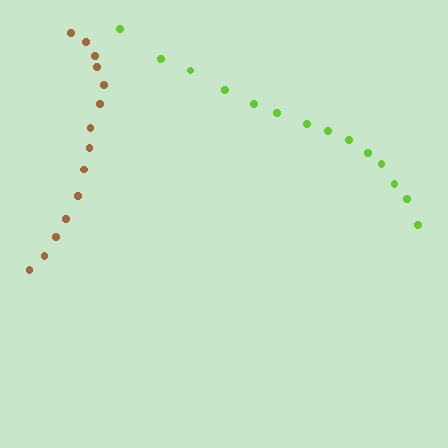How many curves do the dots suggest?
There are 2 distinct paths.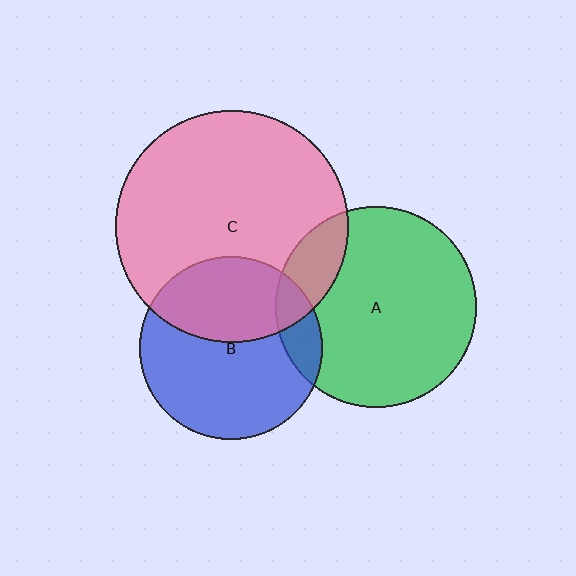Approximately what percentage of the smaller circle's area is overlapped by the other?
Approximately 15%.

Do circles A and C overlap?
Yes.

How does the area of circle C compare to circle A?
Approximately 1.3 times.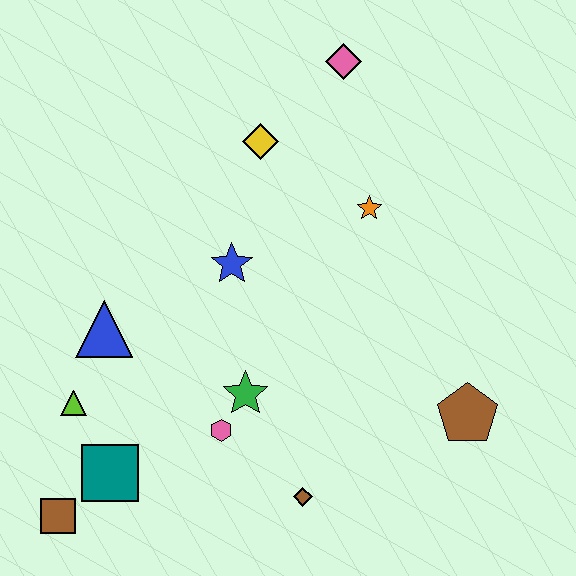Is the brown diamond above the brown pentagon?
No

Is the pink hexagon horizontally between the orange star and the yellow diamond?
No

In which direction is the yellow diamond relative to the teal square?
The yellow diamond is above the teal square.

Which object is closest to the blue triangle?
The lime triangle is closest to the blue triangle.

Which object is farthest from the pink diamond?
The brown square is farthest from the pink diamond.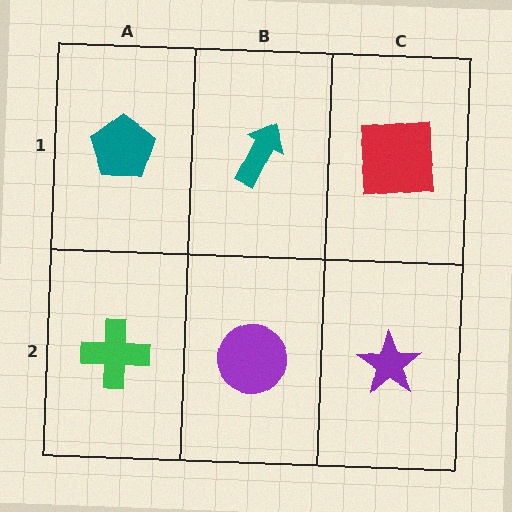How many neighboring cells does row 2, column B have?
3.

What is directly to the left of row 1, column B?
A teal pentagon.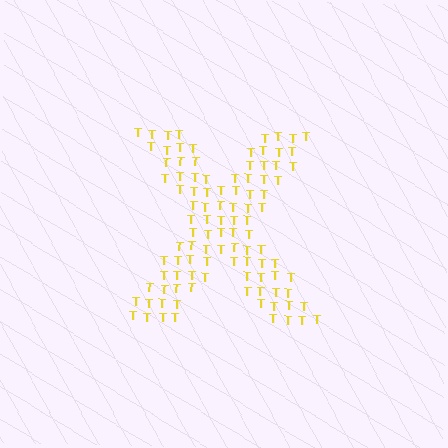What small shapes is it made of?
It is made of small letter T's.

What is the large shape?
The large shape is the letter X.